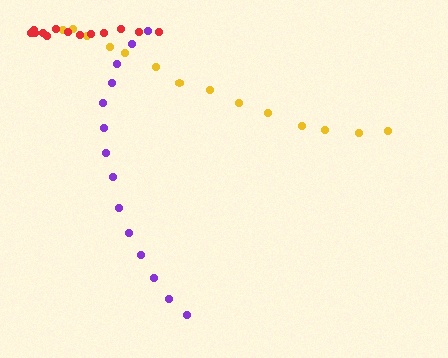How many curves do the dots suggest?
There are 3 distinct paths.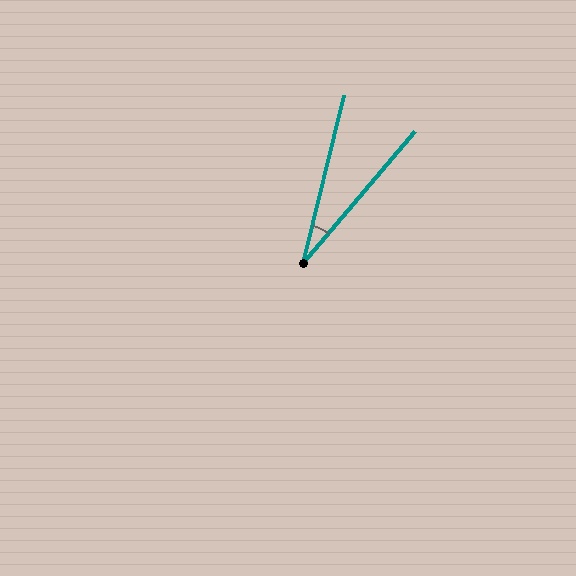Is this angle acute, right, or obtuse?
It is acute.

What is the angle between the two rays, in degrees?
Approximately 27 degrees.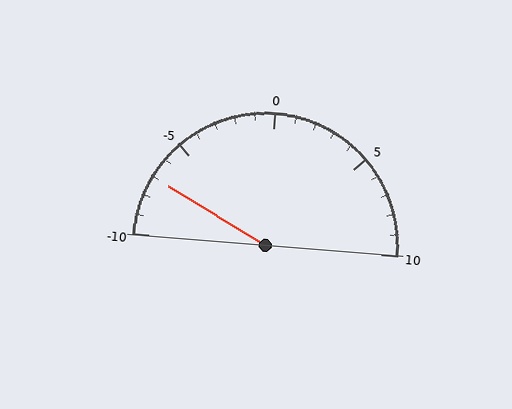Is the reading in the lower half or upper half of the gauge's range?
The reading is in the lower half of the range (-10 to 10).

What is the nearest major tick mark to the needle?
The nearest major tick mark is -5.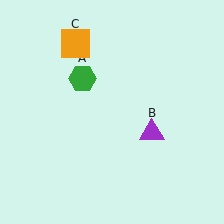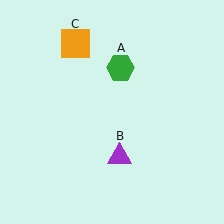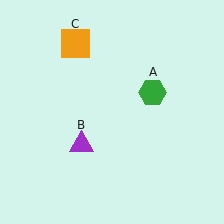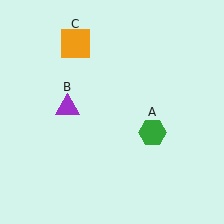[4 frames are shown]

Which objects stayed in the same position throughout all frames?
Orange square (object C) remained stationary.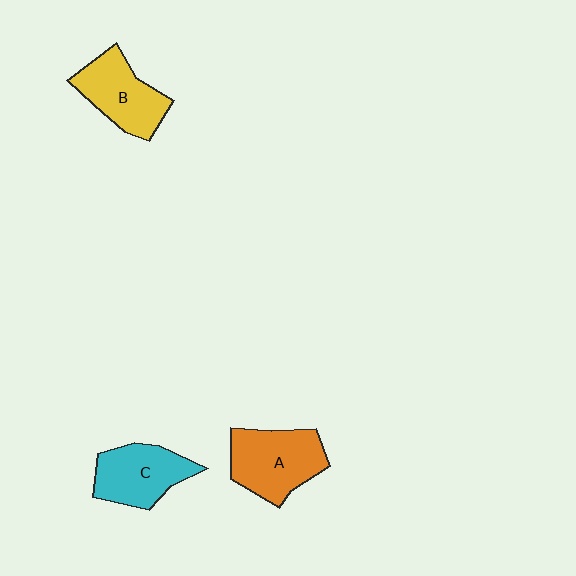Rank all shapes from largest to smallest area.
From largest to smallest: A (orange), B (yellow), C (cyan).